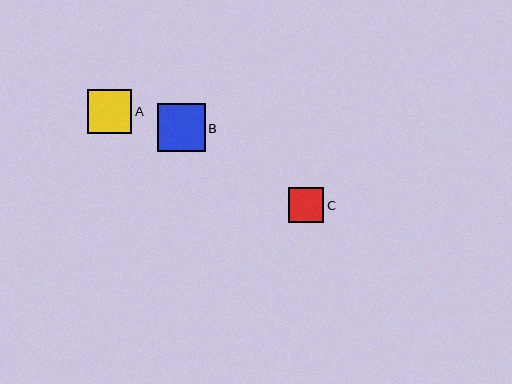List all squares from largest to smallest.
From largest to smallest: B, A, C.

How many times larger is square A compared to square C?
Square A is approximately 1.3 times the size of square C.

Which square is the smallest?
Square C is the smallest with a size of approximately 35 pixels.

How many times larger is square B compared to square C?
Square B is approximately 1.3 times the size of square C.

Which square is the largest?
Square B is the largest with a size of approximately 47 pixels.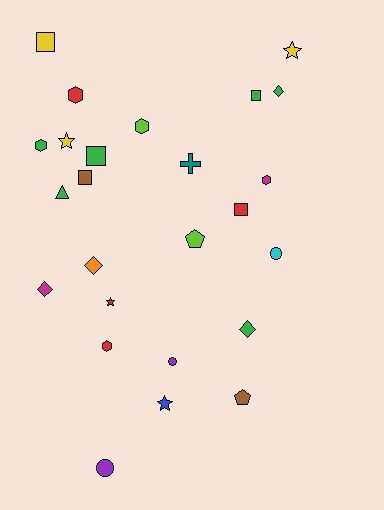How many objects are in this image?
There are 25 objects.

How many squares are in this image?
There are 5 squares.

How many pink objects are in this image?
There are no pink objects.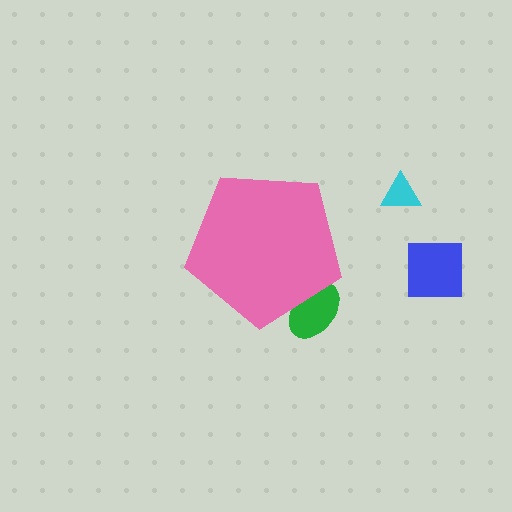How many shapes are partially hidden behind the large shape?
1 shape is partially hidden.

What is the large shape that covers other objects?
A pink pentagon.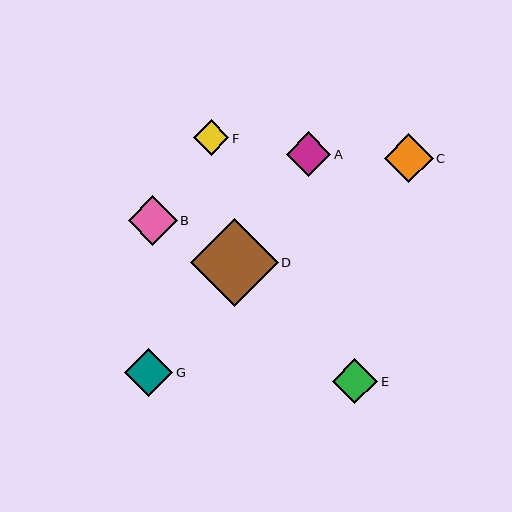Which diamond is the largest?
Diamond D is the largest with a size of approximately 88 pixels.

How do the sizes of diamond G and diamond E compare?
Diamond G and diamond E are approximately the same size.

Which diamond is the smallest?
Diamond F is the smallest with a size of approximately 35 pixels.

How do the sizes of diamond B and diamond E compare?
Diamond B and diamond E are approximately the same size.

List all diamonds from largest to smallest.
From largest to smallest: D, C, B, G, E, A, F.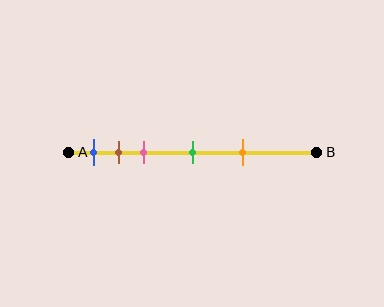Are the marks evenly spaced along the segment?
No, the marks are not evenly spaced.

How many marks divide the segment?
There are 5 marks dividing the segment.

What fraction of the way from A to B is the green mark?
The green mark is approximately 50% (0.5) of the way from A to B.